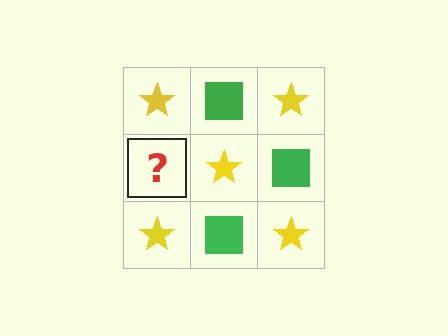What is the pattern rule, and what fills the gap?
The rule is that it alternates yellow star and green square in a checkerboard pattern. The gap should be filled with a green square.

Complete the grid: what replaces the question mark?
The question mark should be replaced with a green square.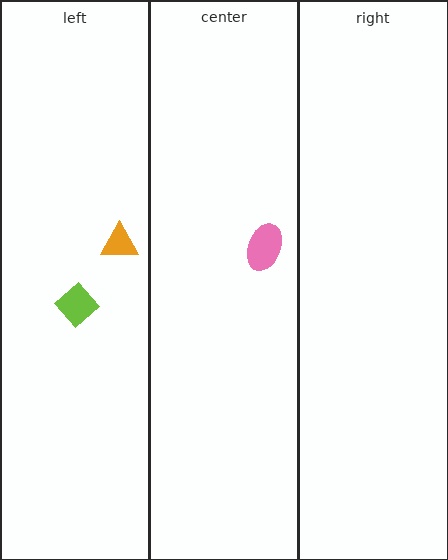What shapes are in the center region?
The pink ellipse.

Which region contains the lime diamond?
The left region.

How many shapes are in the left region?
2.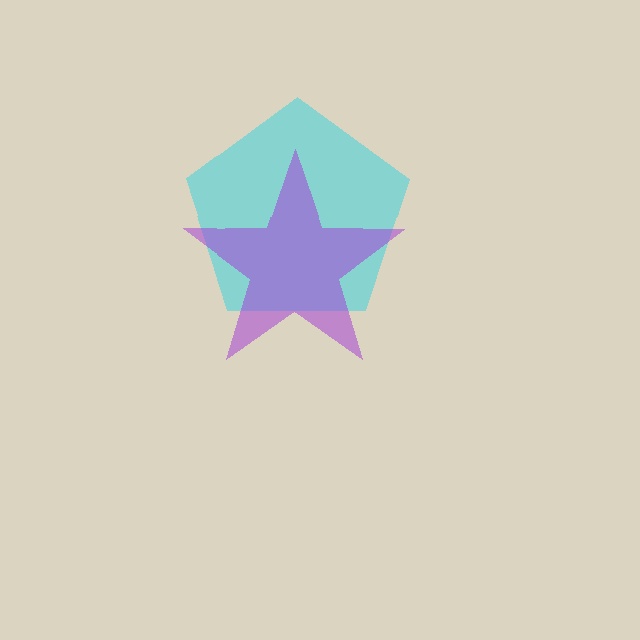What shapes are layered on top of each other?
The layered shapes are: a cyan pentagon, a purple star.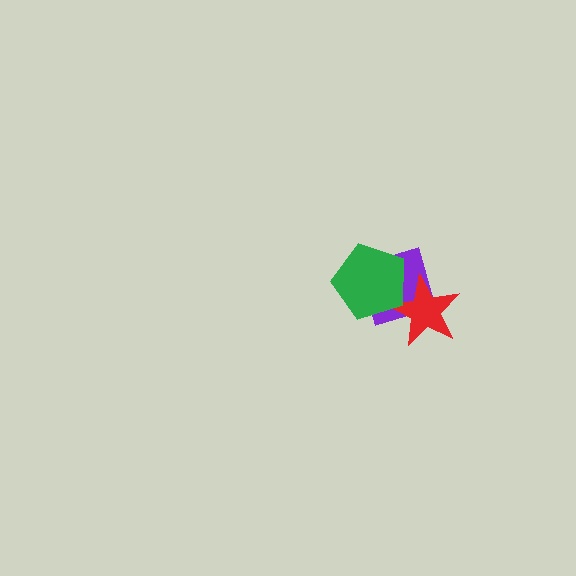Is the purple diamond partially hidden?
Yes, it is partially covered by another shape.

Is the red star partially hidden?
Yes, it is partially covered by another shape.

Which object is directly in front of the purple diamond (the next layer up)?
The red star is directly in front of the purple diamond.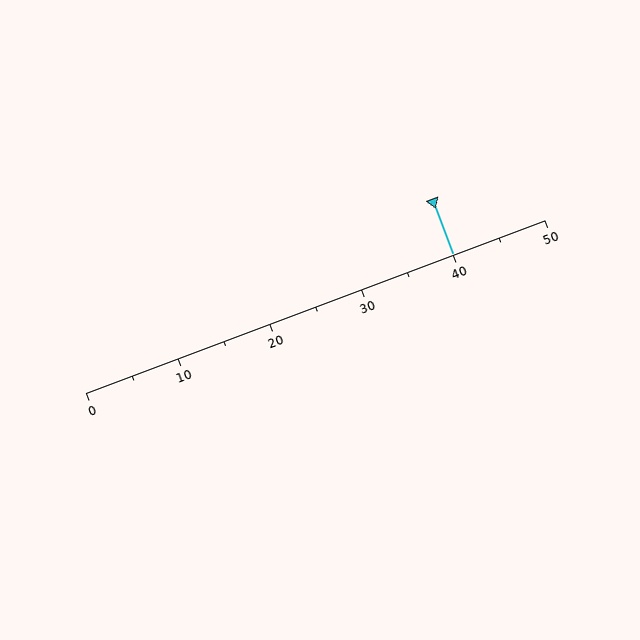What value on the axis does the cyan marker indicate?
The marker indicates approximately 40.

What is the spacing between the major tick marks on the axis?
The major ticks are spaced 10 apart.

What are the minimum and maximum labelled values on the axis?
The axis runs from 0 to 50.